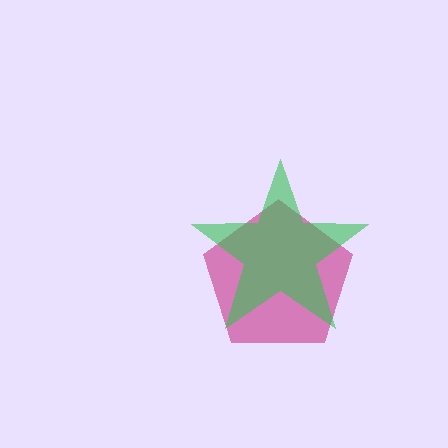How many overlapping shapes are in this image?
There are 2 overlapping shapes in the image.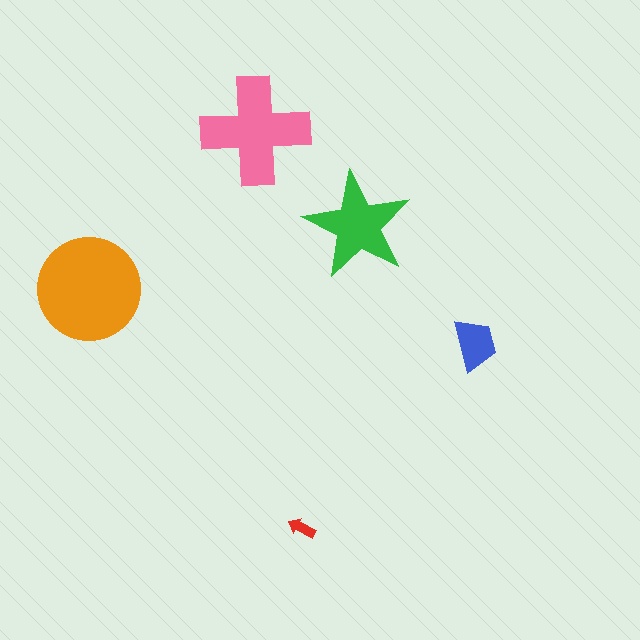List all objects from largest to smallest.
The orange circle, the pink cross, the green star, the blue trapezoid, the red arrow.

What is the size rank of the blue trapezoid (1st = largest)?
4th.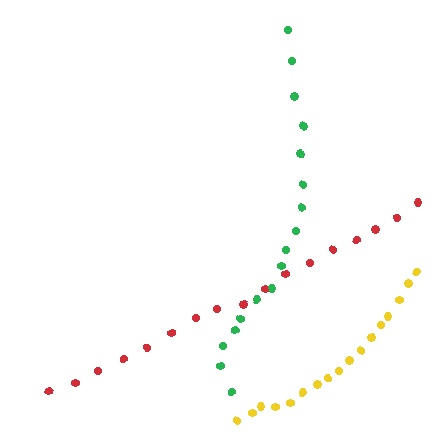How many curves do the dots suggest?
There are 3 distinct paths.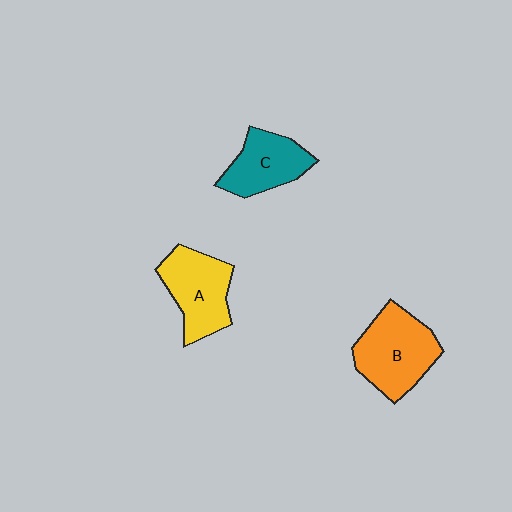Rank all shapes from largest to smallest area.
From largest to smallest: B (orange), A (yellow), C (teal).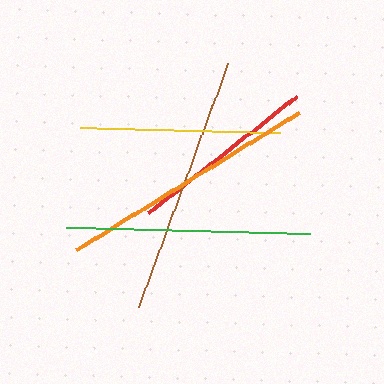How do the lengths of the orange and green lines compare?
The orange and green lines are approximately the same length.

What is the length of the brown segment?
The brown segment is approximately 260 pixels long.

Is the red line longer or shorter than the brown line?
The brown line is longer than the red line.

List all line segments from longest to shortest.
From longest to shortest: orange, brown, green, yellow, red.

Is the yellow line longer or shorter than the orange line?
The orange line is longer than the yellow line.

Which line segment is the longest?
The orange line is the longest at approximately 262 pixels.